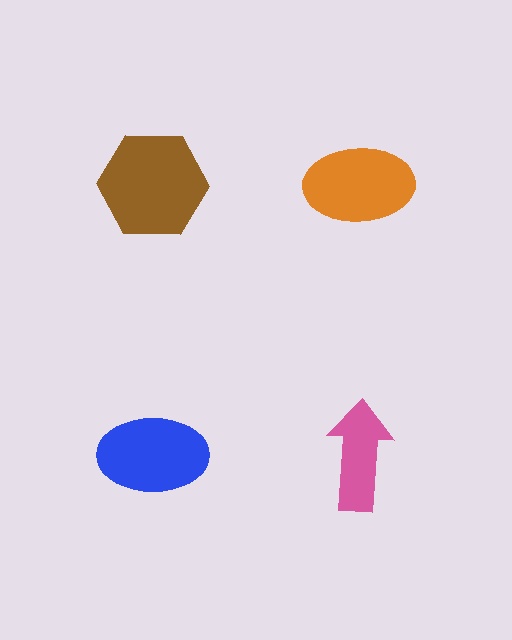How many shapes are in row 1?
2 shapes.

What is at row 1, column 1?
A brown hexagon.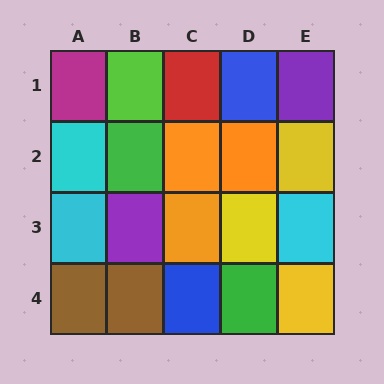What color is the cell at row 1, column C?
Red.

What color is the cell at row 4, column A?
Brown.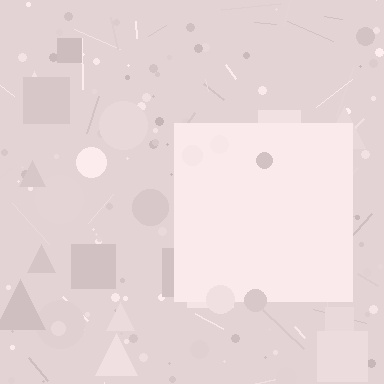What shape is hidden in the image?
A square is hidden in the image.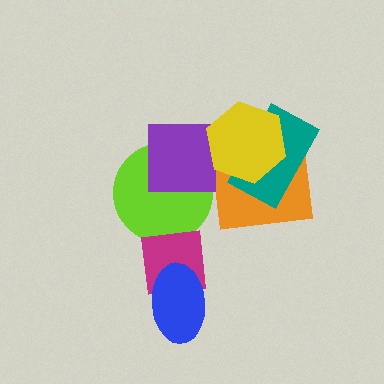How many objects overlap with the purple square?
2 objects overlap with the purple square.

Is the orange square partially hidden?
Yes, it is partially covered by another shape.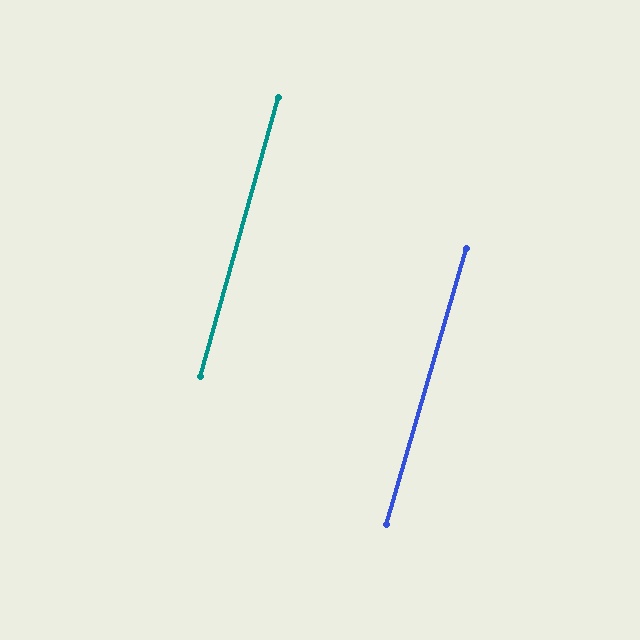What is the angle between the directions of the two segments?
Approximately 1 degree.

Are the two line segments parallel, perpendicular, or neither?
Parallel — their directions differ by only 0.6°.